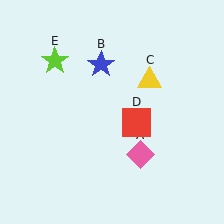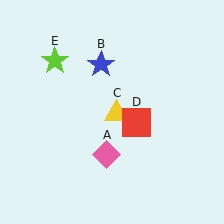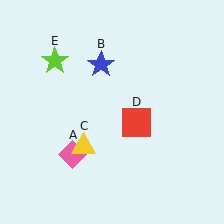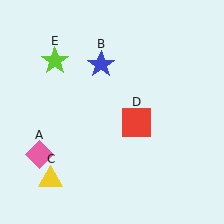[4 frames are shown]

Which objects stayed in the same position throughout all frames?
Blue star (object B) and red square (object D) and lime star (object E) remained stationary.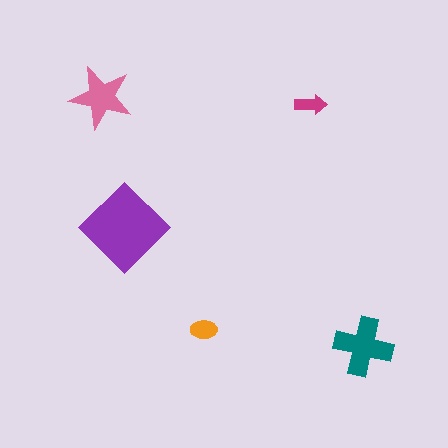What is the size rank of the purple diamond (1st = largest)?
1st.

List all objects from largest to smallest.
The purple diamond, the teal cross, the pink star, the orange ellipse, the magenta arrow.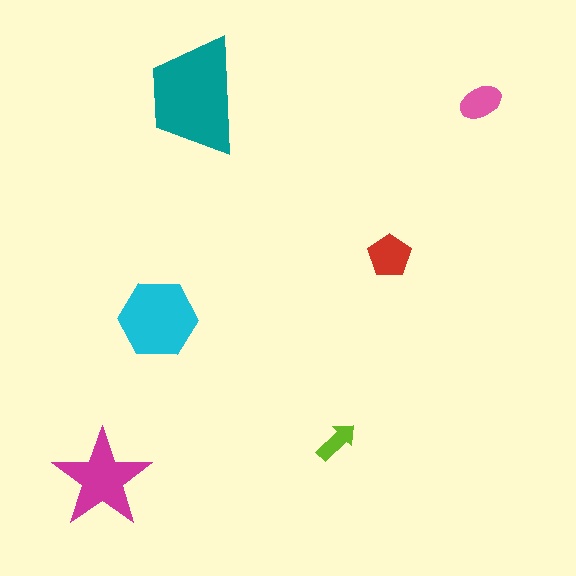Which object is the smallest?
The lime arrow.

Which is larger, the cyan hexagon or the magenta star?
The cyan hexagon.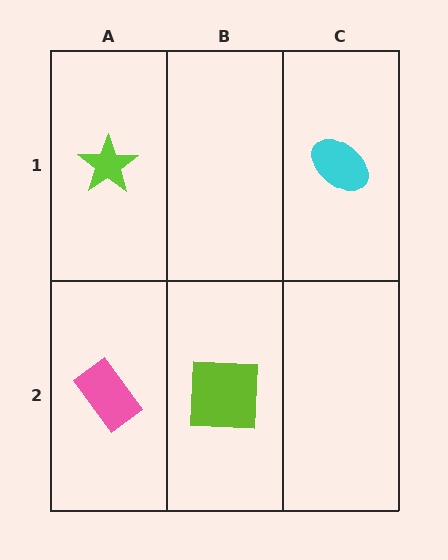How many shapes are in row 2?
2 shapes.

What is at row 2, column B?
A lime square.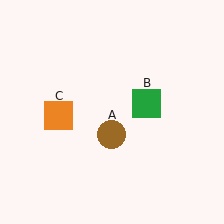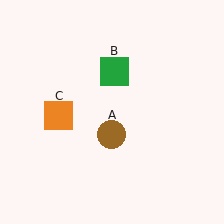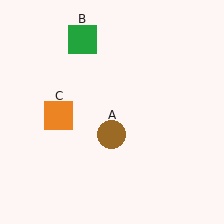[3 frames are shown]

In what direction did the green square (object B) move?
The green square (object B) moved up and to the left.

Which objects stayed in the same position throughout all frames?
Brown circle (object A) and orange square (object C) remained stationary.